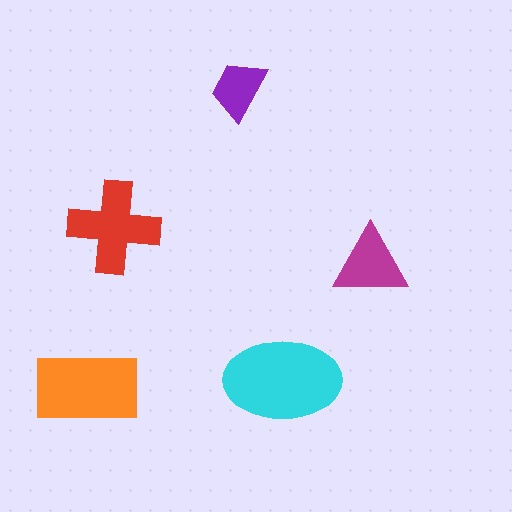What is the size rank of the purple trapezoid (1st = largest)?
5th.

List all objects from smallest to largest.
The purple trapezoid, the magenta triangle, the red cross, the orange rectangle, the cyan ellipse.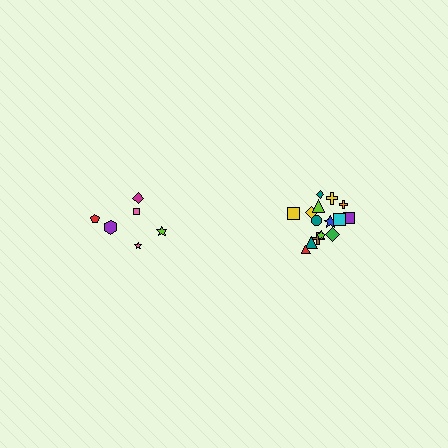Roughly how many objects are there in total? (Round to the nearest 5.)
Roughly 20 objects in total.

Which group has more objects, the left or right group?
The right group.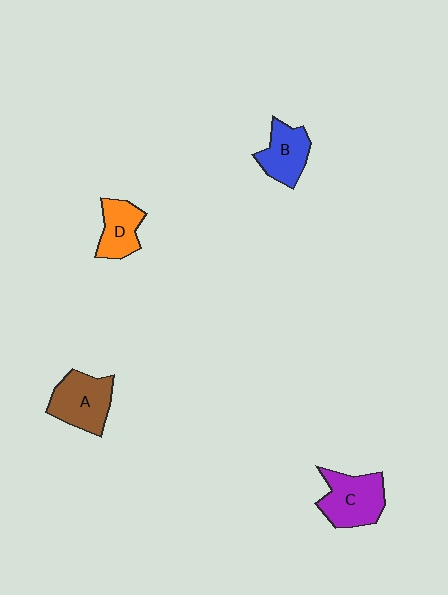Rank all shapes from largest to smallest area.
From largest to smallest: C (purple), A (brown), B (blue), D (orange).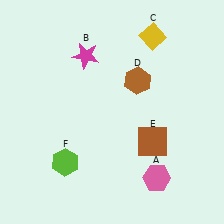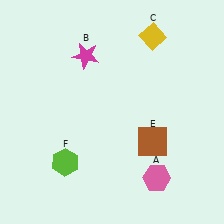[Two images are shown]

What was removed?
The brown hexagon (D) was removed in Image 2.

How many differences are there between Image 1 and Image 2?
There is 1 difference between the two images.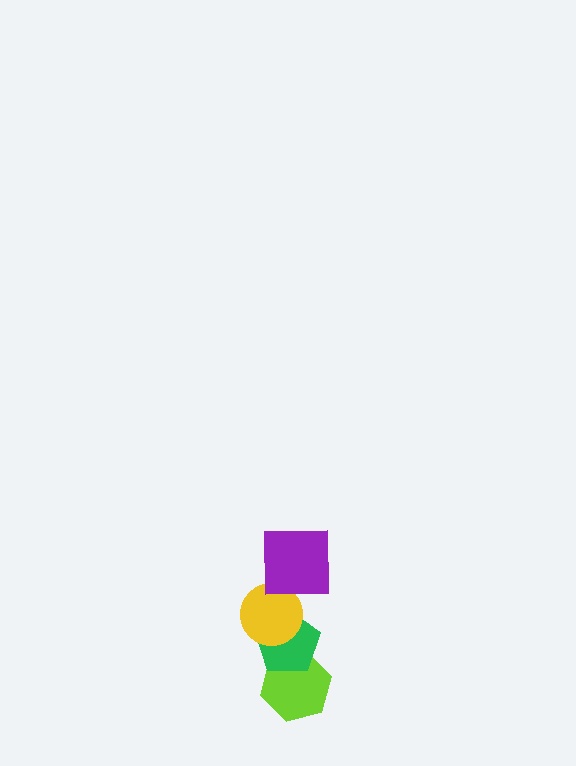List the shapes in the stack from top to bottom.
From top to bottom: the purple square, the yellow circle, the green pentagon, the lime hexagon.